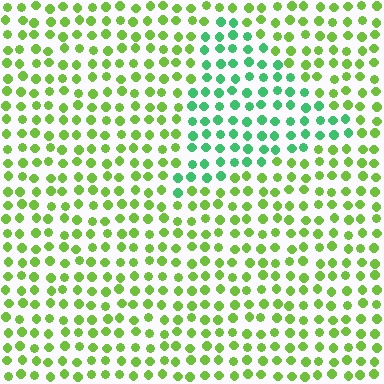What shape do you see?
I see a triangle.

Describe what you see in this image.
The image is filled with small lime elements in a uniform arrangement. A triangle-shaped region is visible where the elements are tinted to a slightly different hue, forming a subtle color boundary.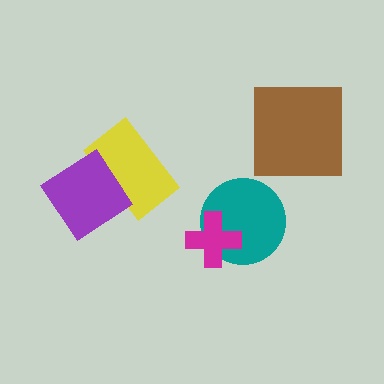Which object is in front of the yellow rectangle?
The purple diamond is in front of the yellow rectangle.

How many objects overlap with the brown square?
0 objects overlap with the brown square.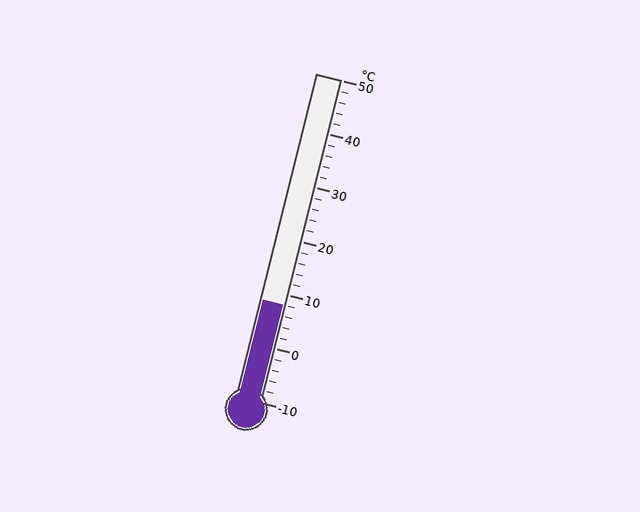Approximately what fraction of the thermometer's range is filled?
The thermometer is filled to approximately 30% of its range.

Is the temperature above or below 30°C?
The temperature is below 30°C.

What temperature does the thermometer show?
The thermometer shows approximately 8°C.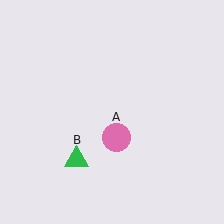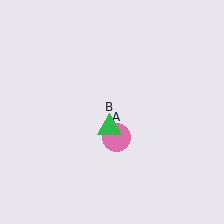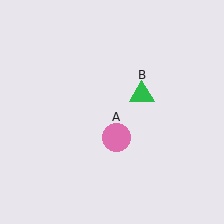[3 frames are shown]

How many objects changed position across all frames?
1 object changed position: green triangle (object B).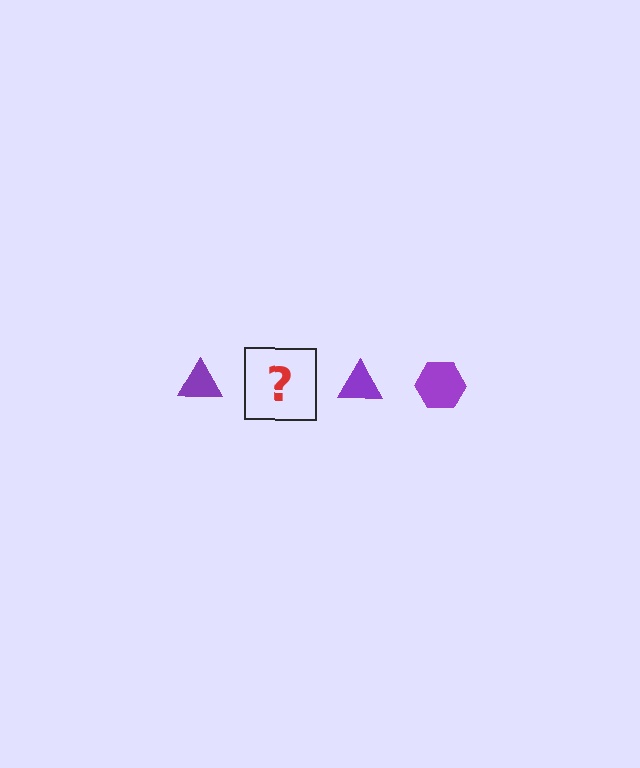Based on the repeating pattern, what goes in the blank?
The blank should be a purple hexagon.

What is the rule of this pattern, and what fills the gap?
The rule is that the pattern cycles through triangle, hexagon shapes in purple. The gap should be filled with a purple hexagon.